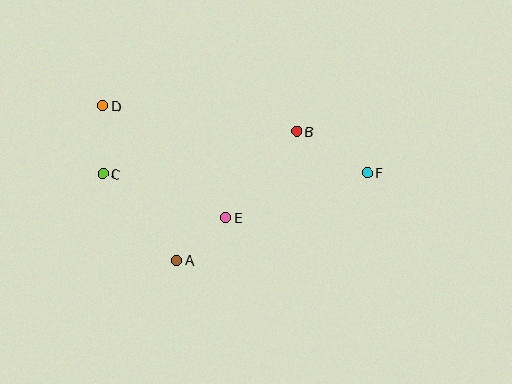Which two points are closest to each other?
Points A and E are closest to each other.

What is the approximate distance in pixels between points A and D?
The distance between A and D is approximately 171 pixels.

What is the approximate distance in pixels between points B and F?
The distance between B and F is approximately 82 pixels.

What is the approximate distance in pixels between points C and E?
The distance between C and E is approximately 130 pixels.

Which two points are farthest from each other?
Points D and F are farthest from each other.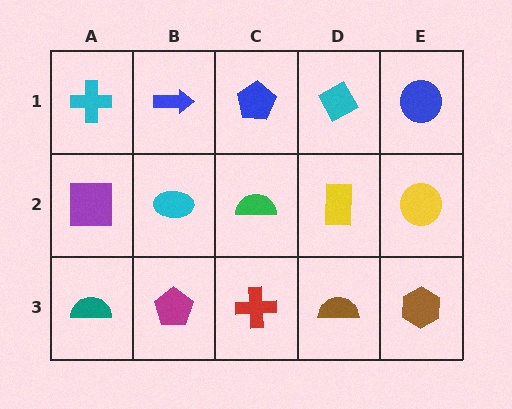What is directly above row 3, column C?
A green semicircle.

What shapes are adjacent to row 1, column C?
A green semicircle (row 2, column C), a blue arrow (row 1, column B), a cyan diamond (row 1, column D).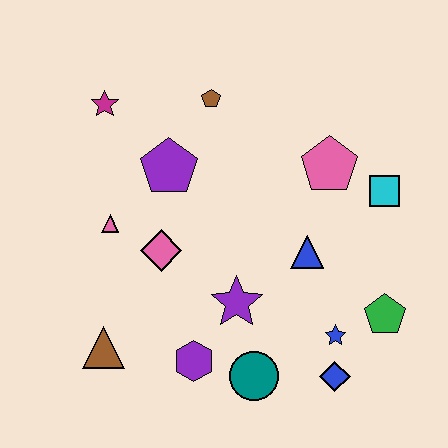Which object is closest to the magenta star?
The purple pentagon is closest to the magenta star.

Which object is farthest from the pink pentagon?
The brown triangle is farthest from the pink pentagon.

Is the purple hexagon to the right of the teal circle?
No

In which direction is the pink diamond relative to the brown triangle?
The pink diamond is above the brown triangle.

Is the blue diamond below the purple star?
Yes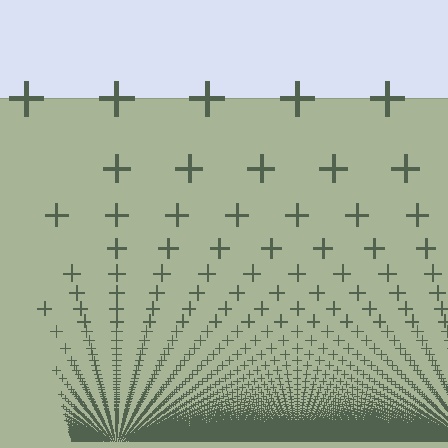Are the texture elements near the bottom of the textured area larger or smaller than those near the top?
Smaller. The gradient is inverted — elements near the bottom are smaller and denser.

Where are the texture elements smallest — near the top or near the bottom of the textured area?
Near the bottom.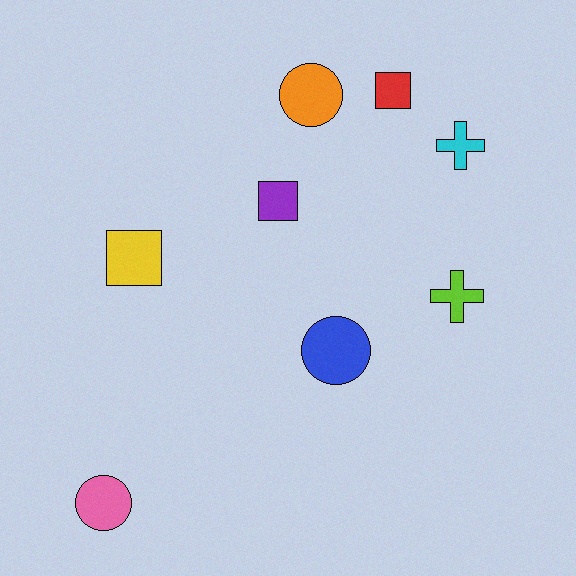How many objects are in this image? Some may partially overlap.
There are 8 objects.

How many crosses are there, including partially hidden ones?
There are 2 crosses.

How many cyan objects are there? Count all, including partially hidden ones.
There is 1 cyan object.